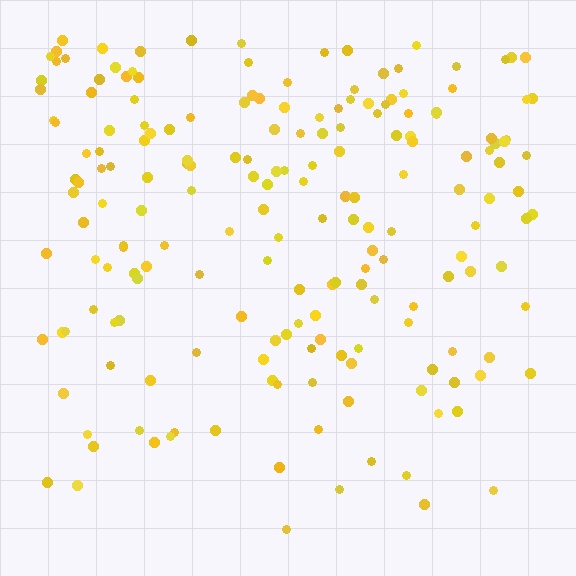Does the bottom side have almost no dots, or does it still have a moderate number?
Still a moderate number, just noticeably fewer than the top.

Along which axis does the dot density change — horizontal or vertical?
Vertical.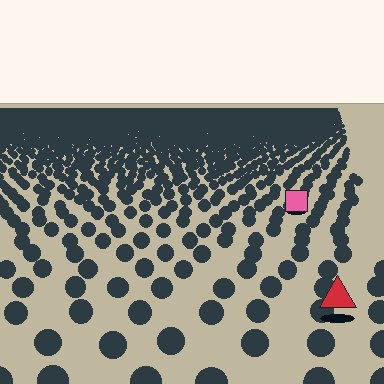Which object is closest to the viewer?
The red triangle is closest. The texture marks near it are larger and more spread out.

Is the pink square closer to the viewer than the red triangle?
No. The red triangle is closer — you can tell from the texture gradient: the ground texture is coarser near it.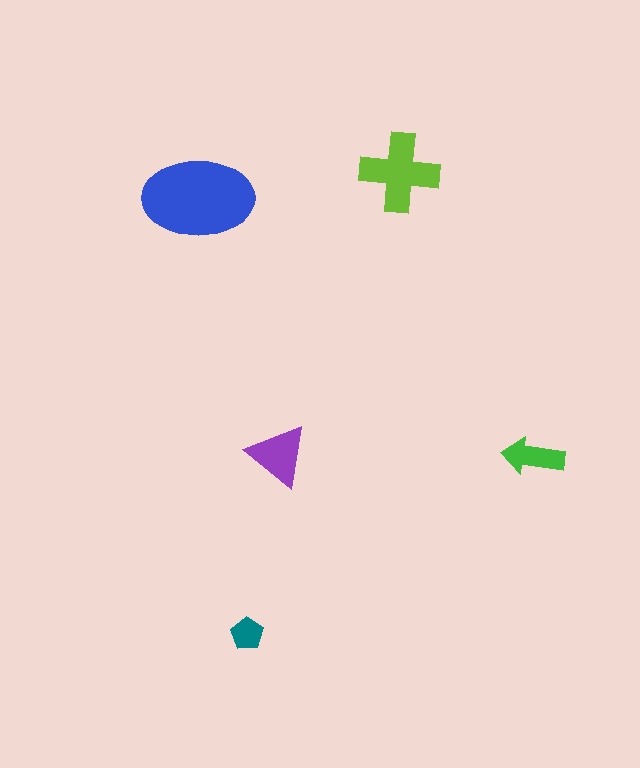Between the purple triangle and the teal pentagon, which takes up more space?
The purple triangle.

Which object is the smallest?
The teal pentagon.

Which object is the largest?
The blue ellipse.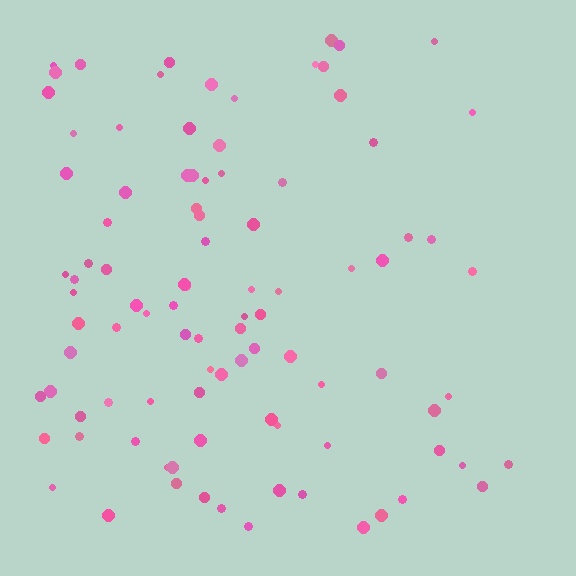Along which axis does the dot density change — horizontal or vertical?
Horizontal.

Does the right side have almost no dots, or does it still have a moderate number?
Still a moderate number, just noticeably fewer than the left.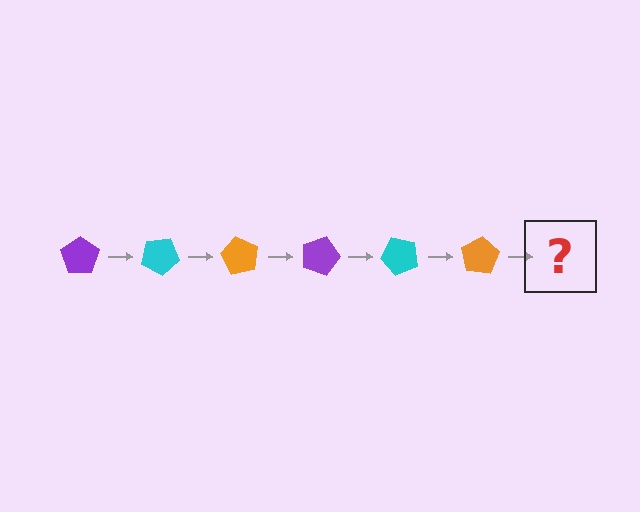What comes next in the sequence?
The next element should be a purple pentagon, rotated 180 degrees from the start.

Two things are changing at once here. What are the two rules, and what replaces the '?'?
The two rules are that it rotates 30 degrees each step and the color cycles through purple, cyan, and orange. The '?' should be a purple pentagon, rotated 180 degrees from the start.